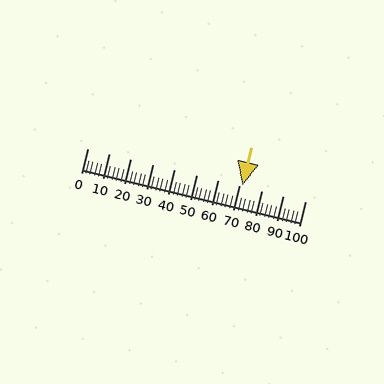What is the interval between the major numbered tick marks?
The major tick marks are spaced 10 units apart.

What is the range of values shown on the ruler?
The ruler shows values from 0 to 100.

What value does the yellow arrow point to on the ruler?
The yellow arrow points to approximately 71.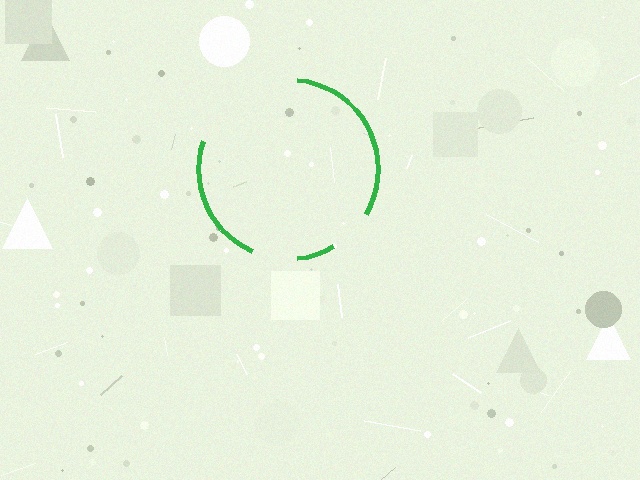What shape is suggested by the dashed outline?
The dashed outline suggests a circle.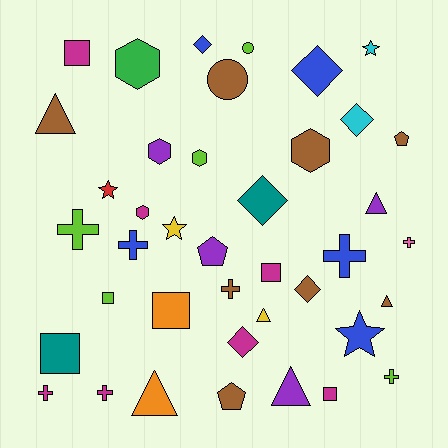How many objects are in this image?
There are 40 objects.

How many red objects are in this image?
There is 1 red object.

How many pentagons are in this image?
There are 3 pentagons.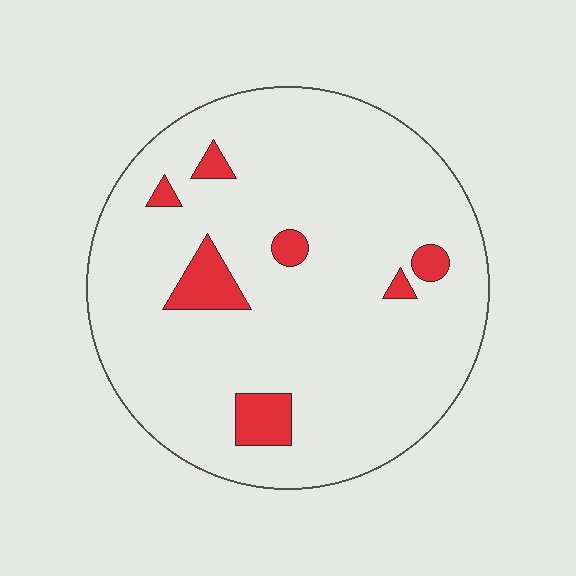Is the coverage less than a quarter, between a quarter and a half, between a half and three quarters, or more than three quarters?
Less than a quarter.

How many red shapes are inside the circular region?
7.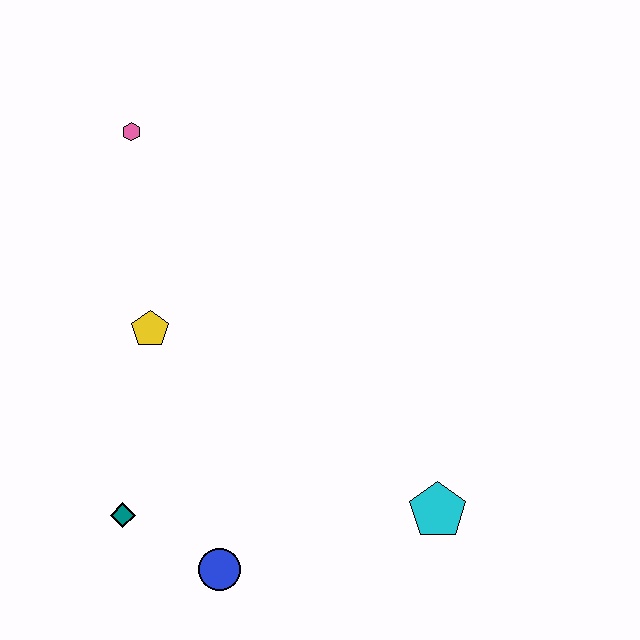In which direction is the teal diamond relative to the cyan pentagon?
The teal diamond is to the left of the cyan pentagon.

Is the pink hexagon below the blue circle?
No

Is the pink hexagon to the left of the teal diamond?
No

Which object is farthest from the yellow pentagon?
The cyan pentagon is farthest from the yellow pentagon.